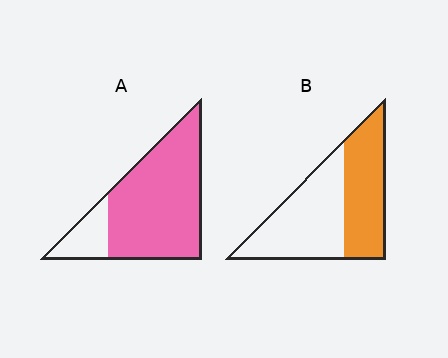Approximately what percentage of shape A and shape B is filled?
A is approximately 80% and B is approximately 45%.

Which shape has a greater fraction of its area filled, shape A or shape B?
Shape A.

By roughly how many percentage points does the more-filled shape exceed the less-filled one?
By roughly 35 percentage points (A over B).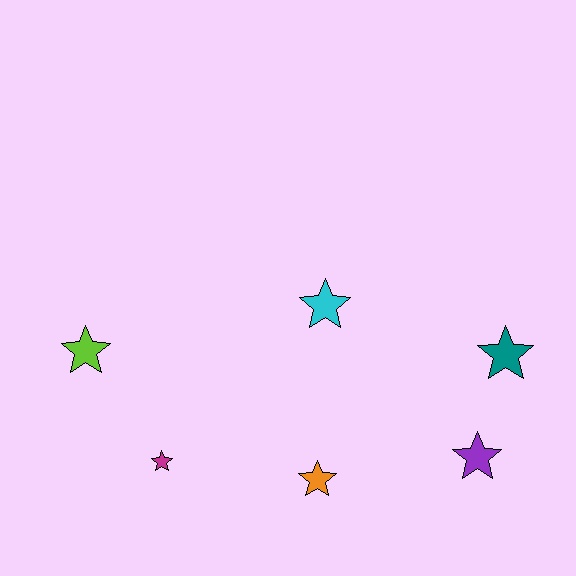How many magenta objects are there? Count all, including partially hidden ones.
There is 1 magenta object.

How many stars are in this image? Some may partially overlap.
There are 6 stars.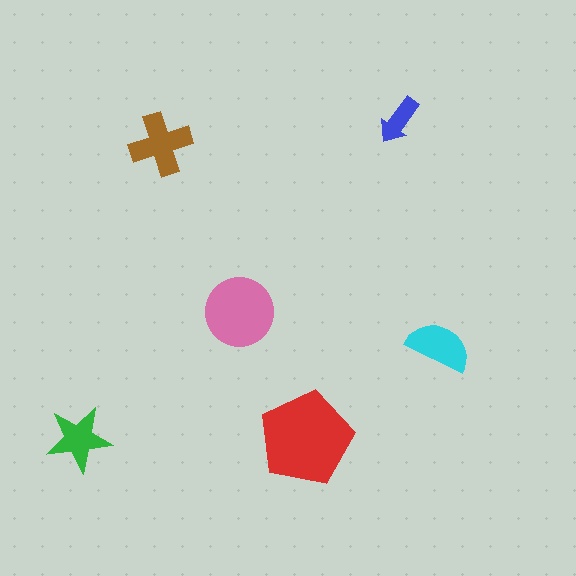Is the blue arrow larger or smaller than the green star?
Smaller.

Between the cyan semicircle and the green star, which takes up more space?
The cyan semicircle.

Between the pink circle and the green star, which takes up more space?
The pink circle.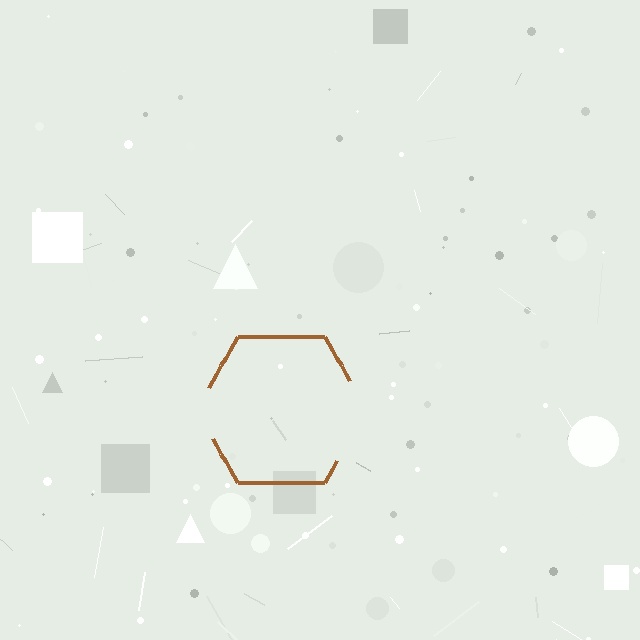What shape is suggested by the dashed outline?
The dashed outline suggests a hexagon.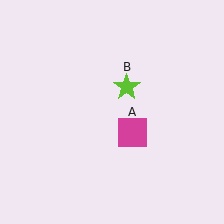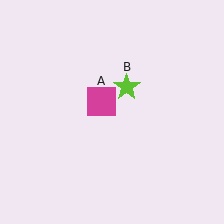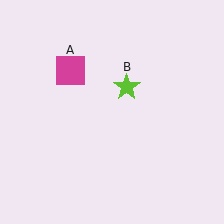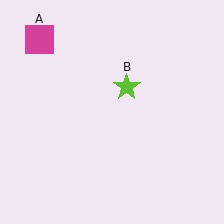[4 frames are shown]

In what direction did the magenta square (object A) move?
The magenta square (object A) moved up and to the left.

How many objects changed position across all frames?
1 object changed position: magenta square (object A).